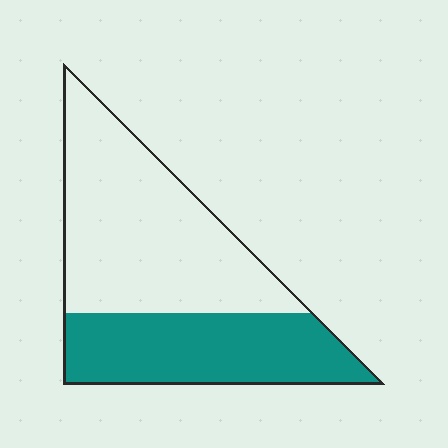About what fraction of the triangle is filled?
About two fifths (2/5).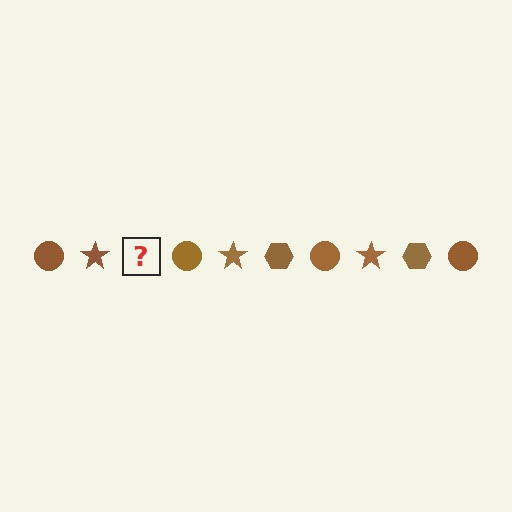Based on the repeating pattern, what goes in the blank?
The blank should be a brown hexagon.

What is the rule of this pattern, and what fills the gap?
The rule is that the pattern cycles through circle, star, hexagon shapes in brown. The gap should be filled with a brown hexagon.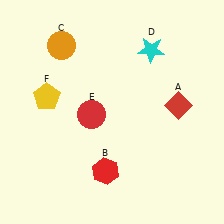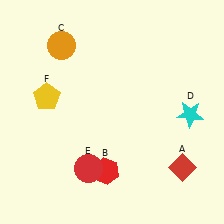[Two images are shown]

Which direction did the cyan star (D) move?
The cyan star (D) moved down.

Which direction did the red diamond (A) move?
The red diamond (A) moved down.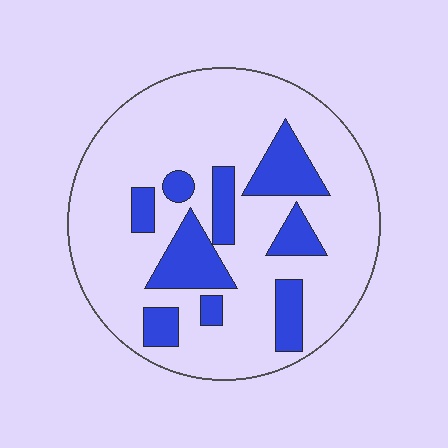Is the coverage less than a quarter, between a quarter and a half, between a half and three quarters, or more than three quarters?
Less than a quarter.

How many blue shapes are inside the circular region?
9.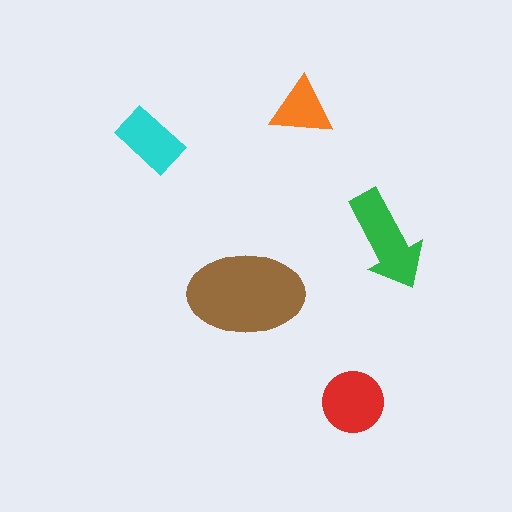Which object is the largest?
The brown ellipse.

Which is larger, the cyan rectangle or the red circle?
The red circle.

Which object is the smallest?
The orange triangle.